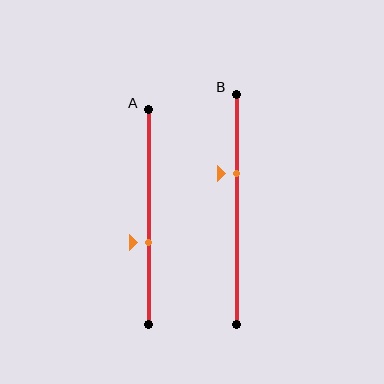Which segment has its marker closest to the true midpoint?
Segment A has its marker closest to the true midpoint.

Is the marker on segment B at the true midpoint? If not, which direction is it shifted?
No, the marker on segment B is shifted upward by about 15% of the segment length.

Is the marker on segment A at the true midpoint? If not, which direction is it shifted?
No, the marker on segment A is shifted downward by about 12% of the segment length.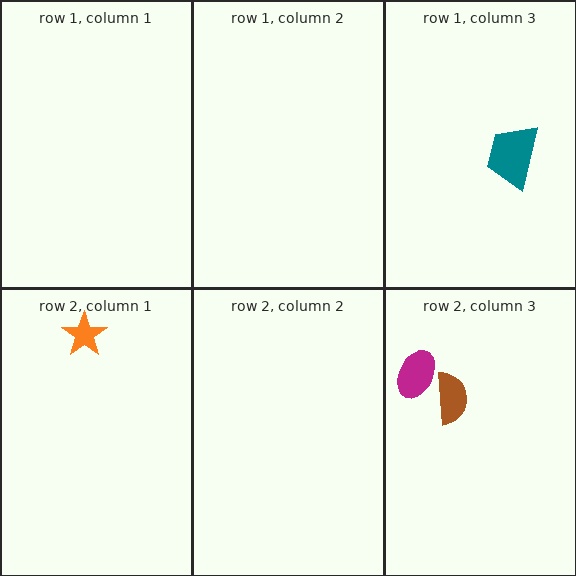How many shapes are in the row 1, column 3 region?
1.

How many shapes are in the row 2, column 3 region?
2.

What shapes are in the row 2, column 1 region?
The orange star.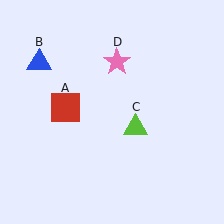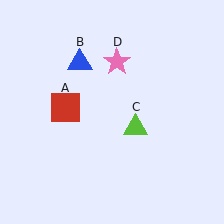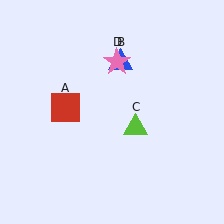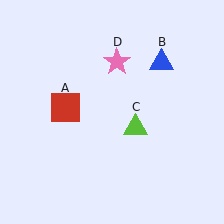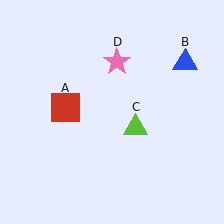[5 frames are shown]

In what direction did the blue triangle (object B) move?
The blue triangle (object B) moved right.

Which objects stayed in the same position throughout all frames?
Red square (object A) and lime triangle (object C) and pink star (object D) remained stationary.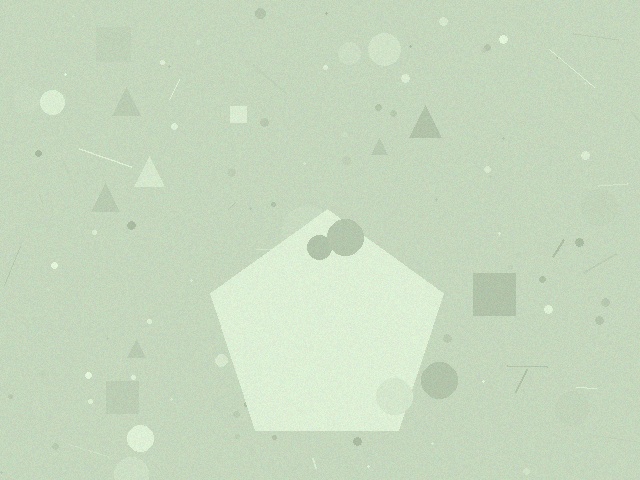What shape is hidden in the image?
A pentagon is hidden in the image.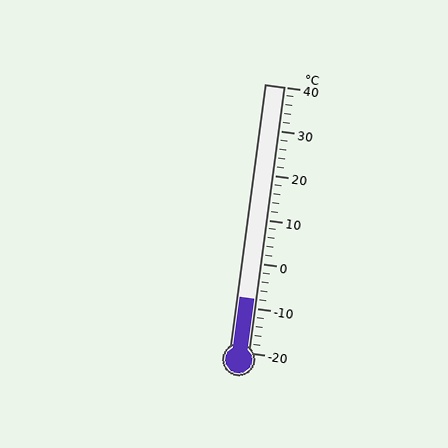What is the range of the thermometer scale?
The thermometer scale ranges from -20°C to 40°C.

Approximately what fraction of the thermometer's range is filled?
The thermometer is filled to approximately 20% of its range.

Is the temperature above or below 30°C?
The temperature is below 30°C.